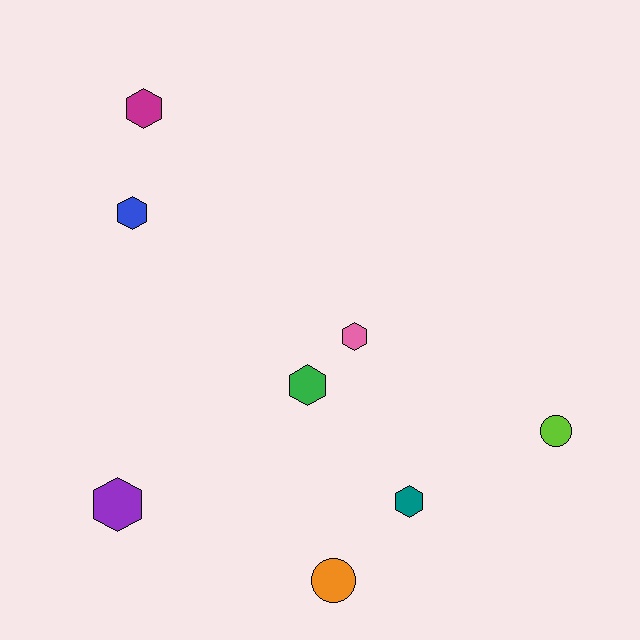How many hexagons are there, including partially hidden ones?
There are 6 hexagons.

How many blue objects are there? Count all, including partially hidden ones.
There is 1 blue object.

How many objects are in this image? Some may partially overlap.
There are 8 objects.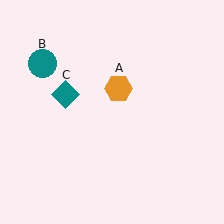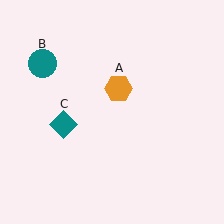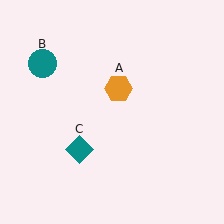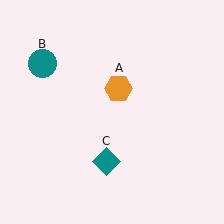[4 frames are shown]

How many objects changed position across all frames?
1 object changed position: teal diamond (object C).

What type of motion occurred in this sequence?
The teal diamond (object C) rotated counterclockwise around the center of the scene.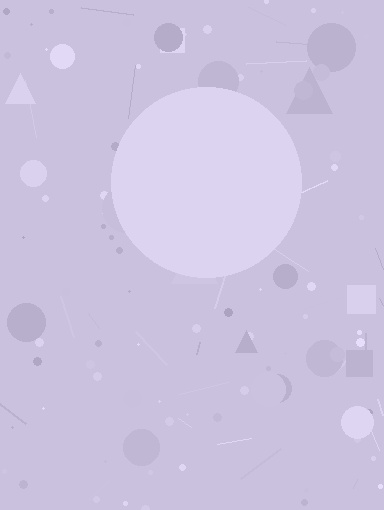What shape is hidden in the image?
A circle is hidden in the image.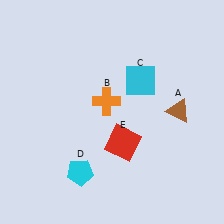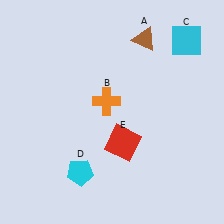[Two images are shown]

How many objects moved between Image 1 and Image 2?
2 objects moved between the two images.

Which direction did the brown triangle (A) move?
The brown triangle (A) moved up.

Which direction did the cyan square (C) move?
The cyan square (C) moved right.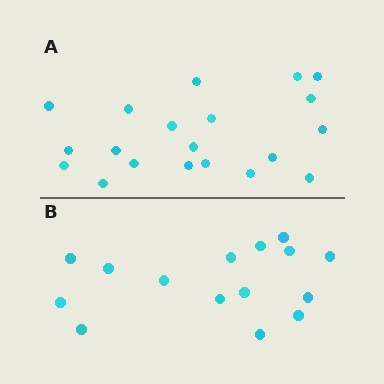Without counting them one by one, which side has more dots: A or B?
Region A (the top region) has more dots.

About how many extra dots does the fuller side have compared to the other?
Region A has about 5 more dots than region B.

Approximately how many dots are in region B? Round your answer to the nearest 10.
About 20 dots. (The exact count is 15, which rounds to 20.)